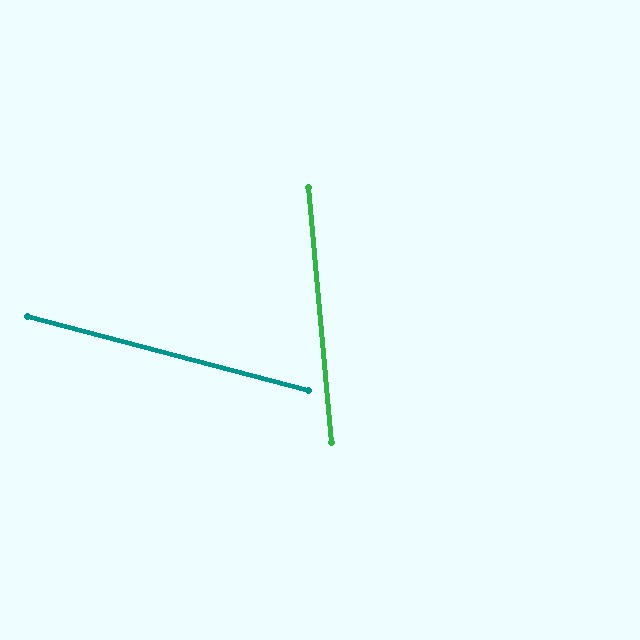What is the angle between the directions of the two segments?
Approximately 70 degrees.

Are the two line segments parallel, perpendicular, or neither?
Neither parallel nor perpendicular — they differ by about 70°.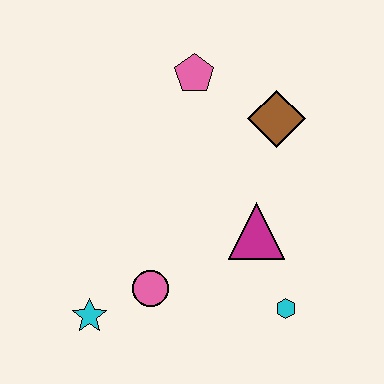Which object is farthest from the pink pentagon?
The cyan star is farthest from the pink pentagon.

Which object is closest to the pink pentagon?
The brown diamond is closest to the pink pentagon.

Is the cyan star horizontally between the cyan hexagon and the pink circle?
No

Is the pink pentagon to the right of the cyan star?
Yes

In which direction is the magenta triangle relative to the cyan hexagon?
The magenta triangle is above the cyan hexagon.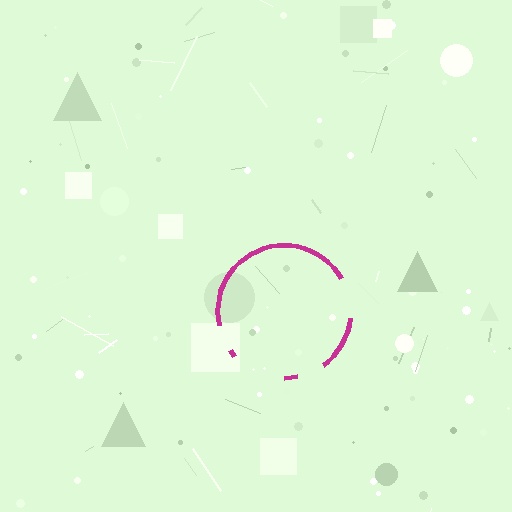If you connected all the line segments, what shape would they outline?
They would outline a circle.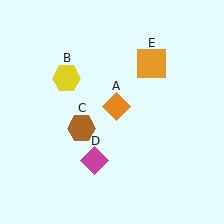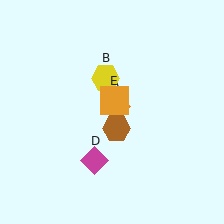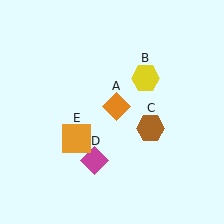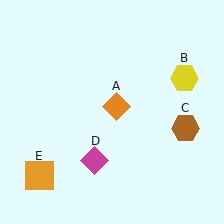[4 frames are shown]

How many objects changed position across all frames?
3 objects changed position: yellow hexagon (object B), brown hexagon (object C), orange square (object E).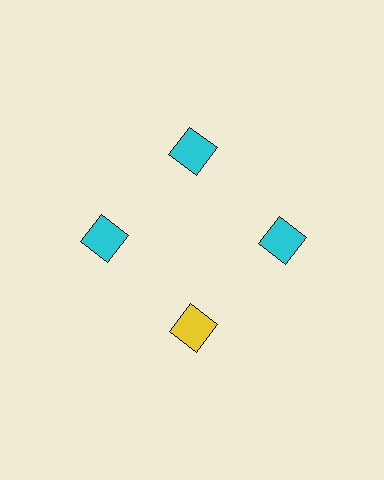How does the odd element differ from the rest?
It has a different color: yellow instead of cyan.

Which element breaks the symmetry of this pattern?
The yellow diamond at roughly the 6 o'clock position breaks the symmetry. All other shapes are cyan diamonds.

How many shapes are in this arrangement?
There are 4 shapes arranged in a ring pattern.